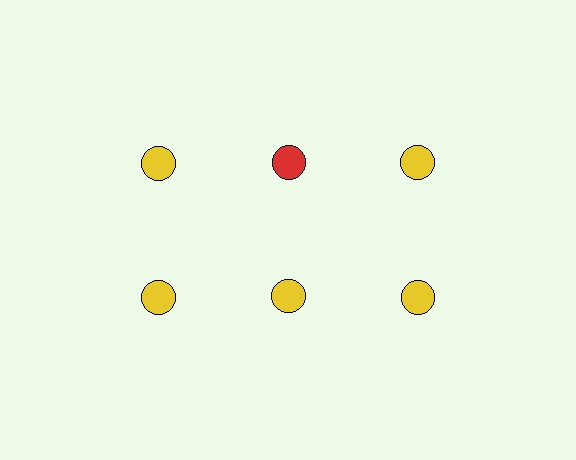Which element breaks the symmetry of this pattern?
The red circle in the top row, second from left column breaks the symmetry. All other shapes are yellow circles.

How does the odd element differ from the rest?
It has a different color: red instead of yellow.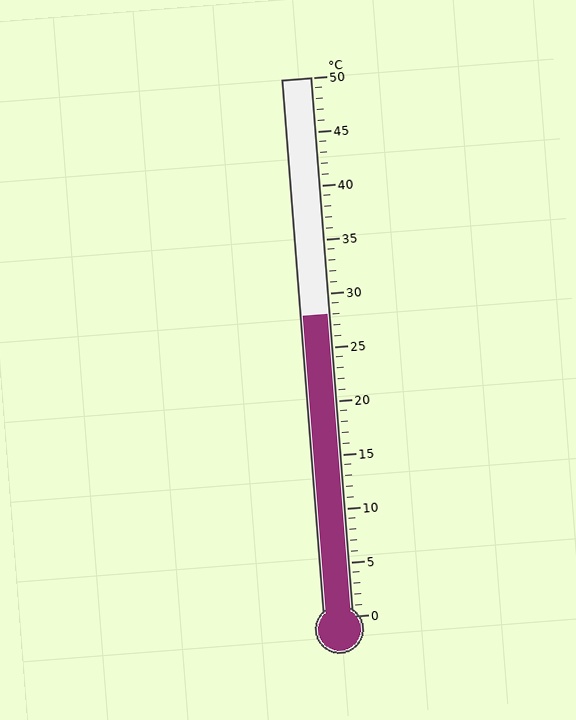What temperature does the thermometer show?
The thermometer shows approximately 28°C.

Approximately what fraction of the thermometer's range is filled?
The thermometer is filled to approximately 55% of its range.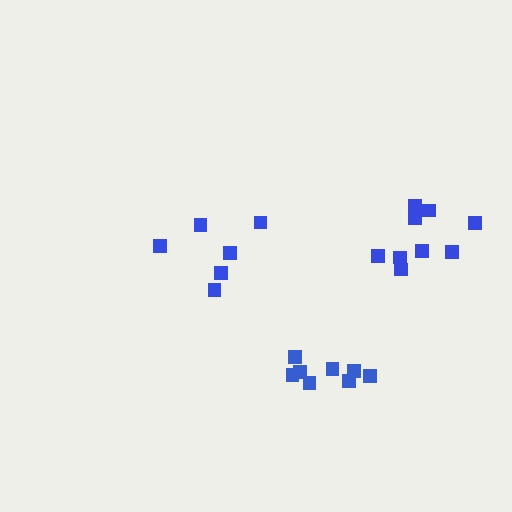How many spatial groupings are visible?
There are 3 spatial groupings.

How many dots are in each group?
Group 1: 6 dots, Group 2: 9 dots, Group 3: 8 dots (23 total).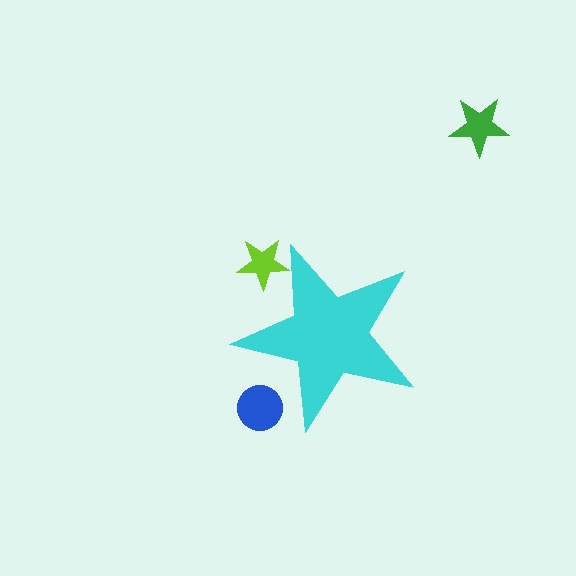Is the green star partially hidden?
No, the green star is fully visible.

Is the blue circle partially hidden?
Yes, the blue circle is partially hidden behind the cyan star.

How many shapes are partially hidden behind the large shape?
2 shapes are partially hidden.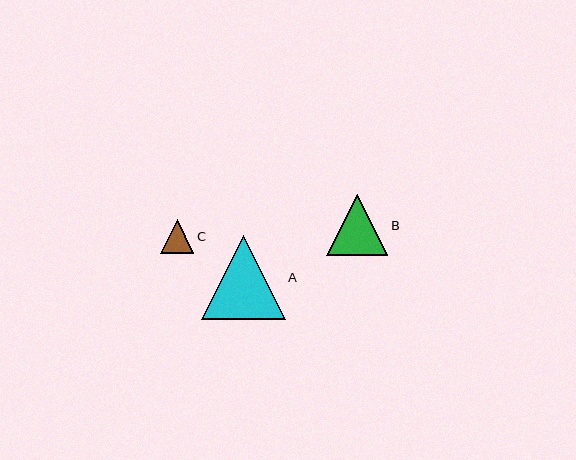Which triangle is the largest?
Triangle A is the largest with a size of approximately 84 pixels.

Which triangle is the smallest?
Triangle C is the smallest with a size of approximately 34 pixels.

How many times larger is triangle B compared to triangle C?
Triangle B is approximately 1.8 times the size of triangle C.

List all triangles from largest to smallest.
From largest to smallest: A, B, C.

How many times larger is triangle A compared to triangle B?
Triangle A is approximately 1.4 times the size of triangle B.